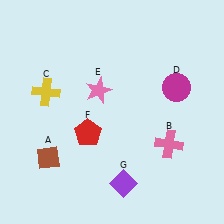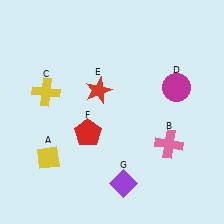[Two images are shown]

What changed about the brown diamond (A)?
In Image 1, A is brown. In Image 2, it changed to yellow.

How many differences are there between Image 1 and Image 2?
There are 2 differences between the two images.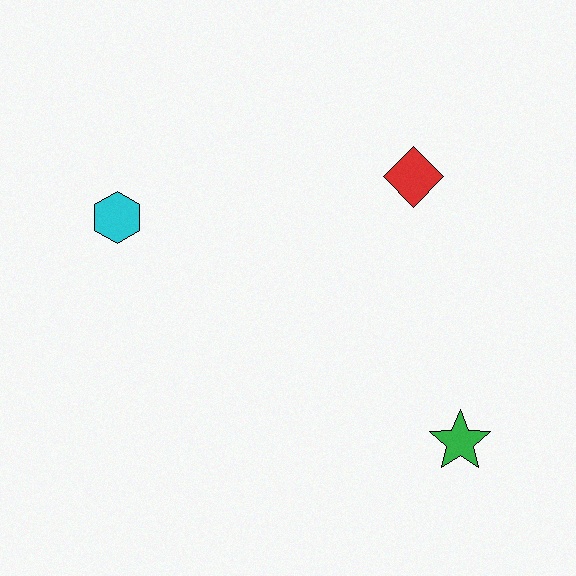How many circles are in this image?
There are no circles.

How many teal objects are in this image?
There are no teal objects.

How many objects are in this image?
There are 3 objects.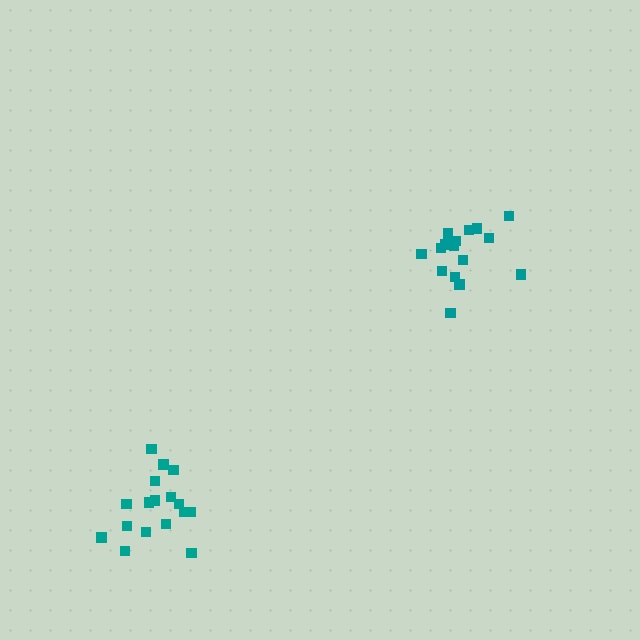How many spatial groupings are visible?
There are 2 spatial groupings.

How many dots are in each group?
Group 1: 17 dots, Group 2: 16 dots (33 total).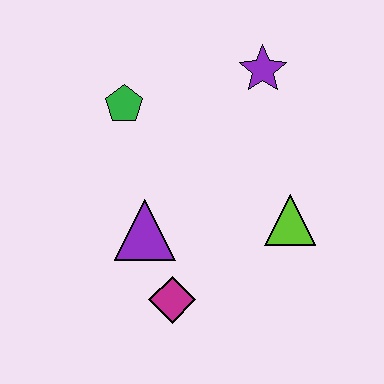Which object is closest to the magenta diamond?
The purple triangle is closest to the magenta diamond.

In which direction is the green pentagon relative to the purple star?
The green pentagon is to the left of the purple star.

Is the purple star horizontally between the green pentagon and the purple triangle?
No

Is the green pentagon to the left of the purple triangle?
Yes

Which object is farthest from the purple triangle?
The purple star is farthest from the purple triangle.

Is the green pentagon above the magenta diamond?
Yes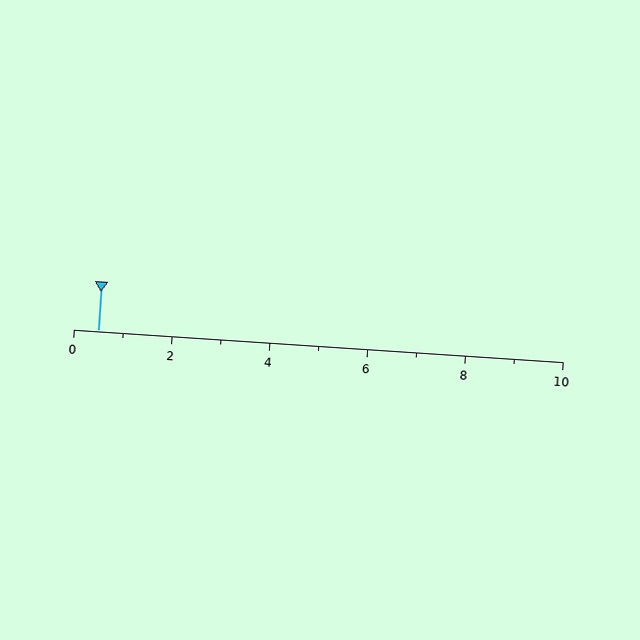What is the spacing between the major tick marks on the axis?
The major ticks are spaced 2 apart.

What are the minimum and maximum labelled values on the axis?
The axis runs from 0 to 10.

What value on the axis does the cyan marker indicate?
The marker indicates approximately 0.5.